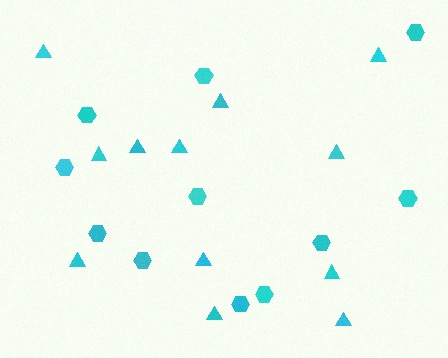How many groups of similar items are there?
There are 2 groups: one group of triangles (12) and one group of hexagons (11).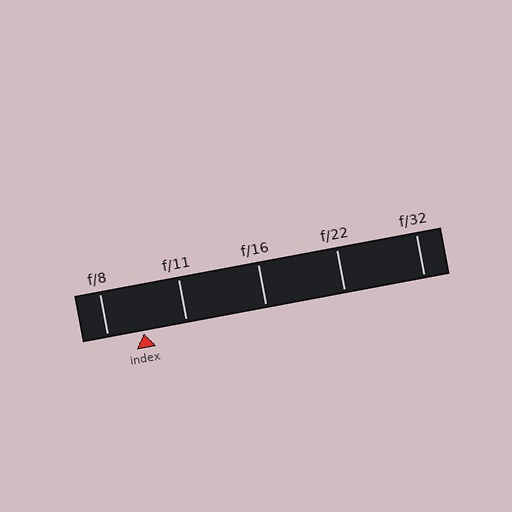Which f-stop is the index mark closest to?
The index mark is closest to f/8.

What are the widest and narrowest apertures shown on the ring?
The widest aperture shown is f/8 and the narrowest is f/32.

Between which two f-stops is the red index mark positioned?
The index mark is between f/8 and f/11.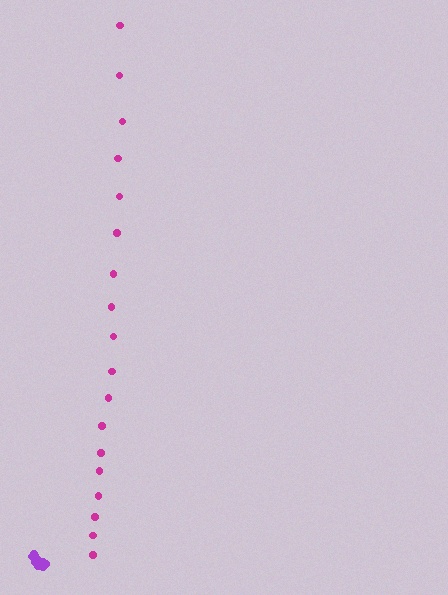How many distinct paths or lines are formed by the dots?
There are 2 distinct paths.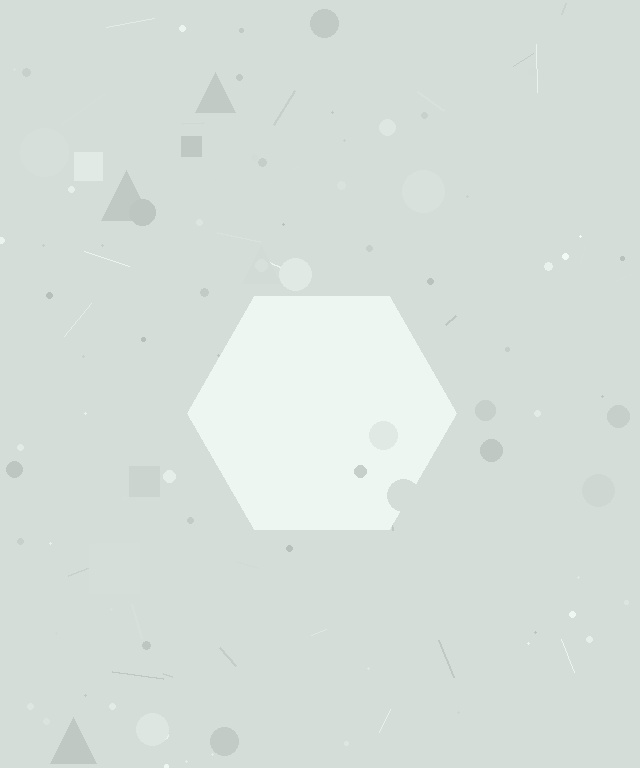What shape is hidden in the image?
A hexagon is hidden in the image.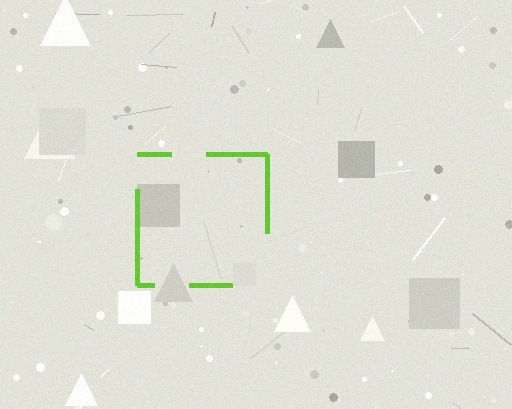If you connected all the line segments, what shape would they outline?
They would outline a square.